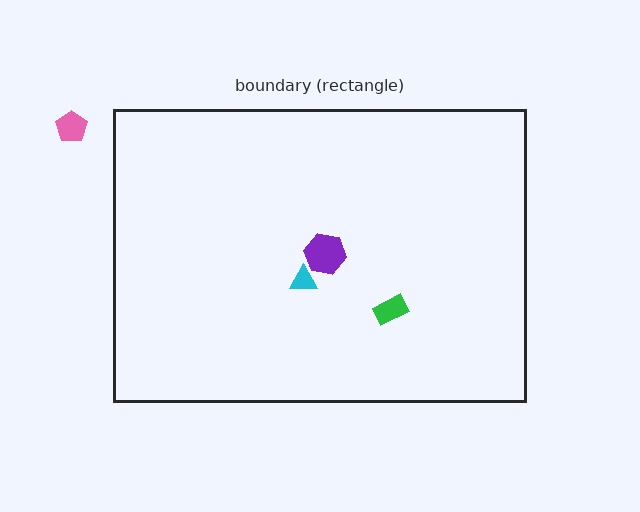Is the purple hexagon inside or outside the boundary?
Inside.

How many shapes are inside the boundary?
3 inside, 1 outside.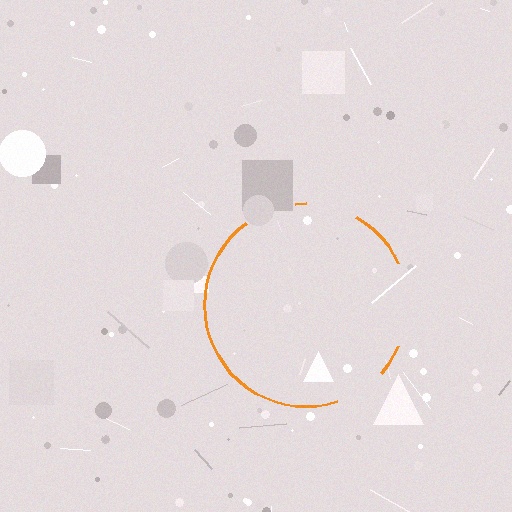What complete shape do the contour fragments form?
The contour fragments form a circle.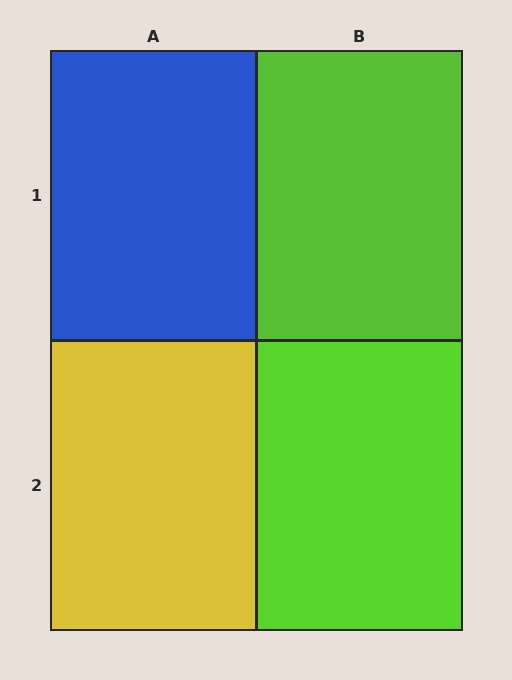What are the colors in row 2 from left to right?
Yellow, lime.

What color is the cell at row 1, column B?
Lime.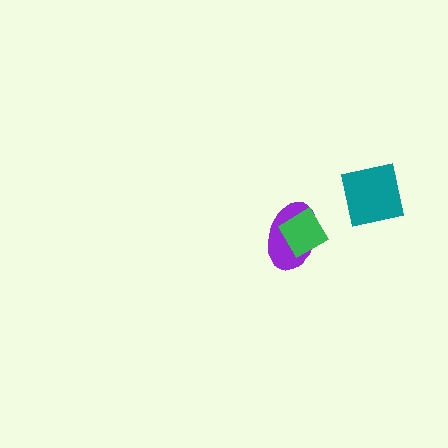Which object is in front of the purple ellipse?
The green diamond is in front of the purple ellipse.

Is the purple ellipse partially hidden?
Yes, it is partially covered by another shape.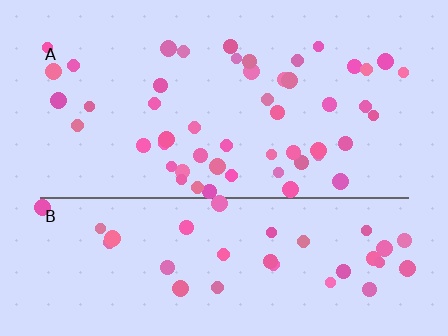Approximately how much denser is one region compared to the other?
Approximately 1.3× — region A over region B.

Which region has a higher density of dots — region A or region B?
A (the top).